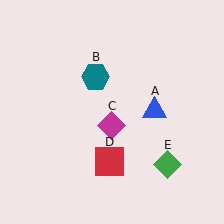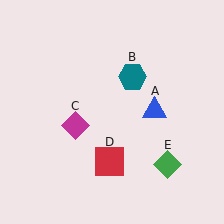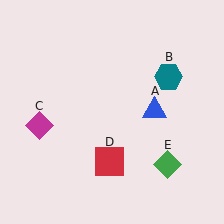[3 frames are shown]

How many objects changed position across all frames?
2 objects changed position: teal hexagon (object B), magenta diamond (object C).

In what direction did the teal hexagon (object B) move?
The teal hexagon (object B) moved right.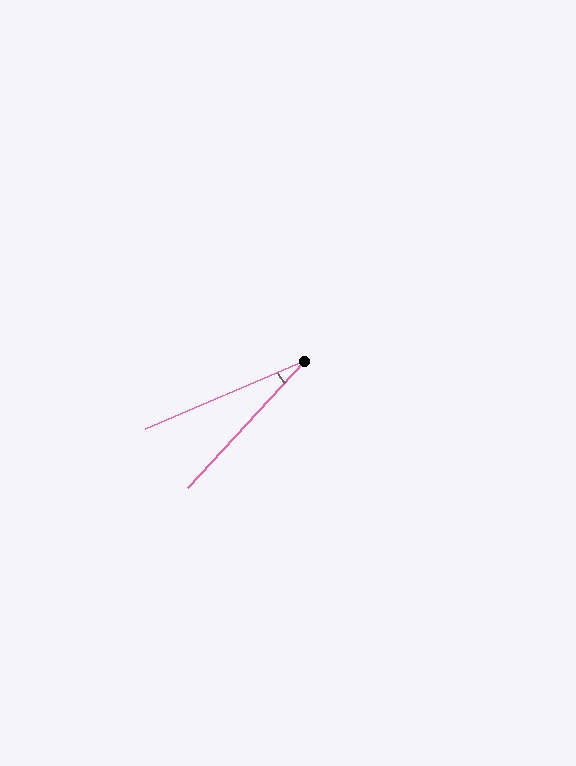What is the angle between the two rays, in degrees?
Approximately 24 degrees.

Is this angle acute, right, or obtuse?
It is acute.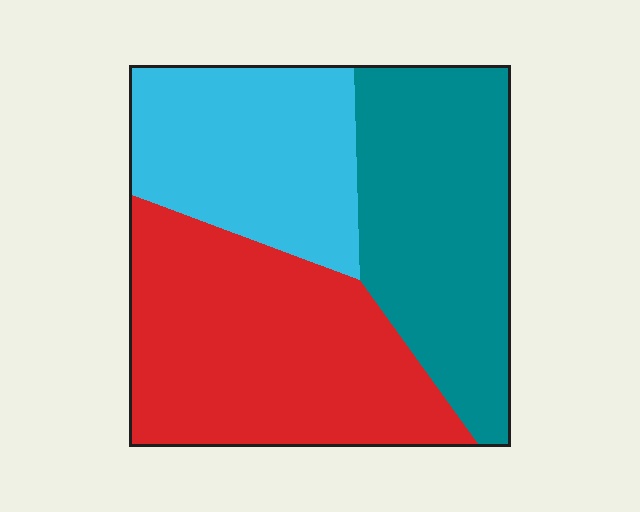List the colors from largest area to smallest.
From largest to smallest: red, teal, cyan.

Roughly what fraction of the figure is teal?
Teal takes up about one third (1/3) of the figure.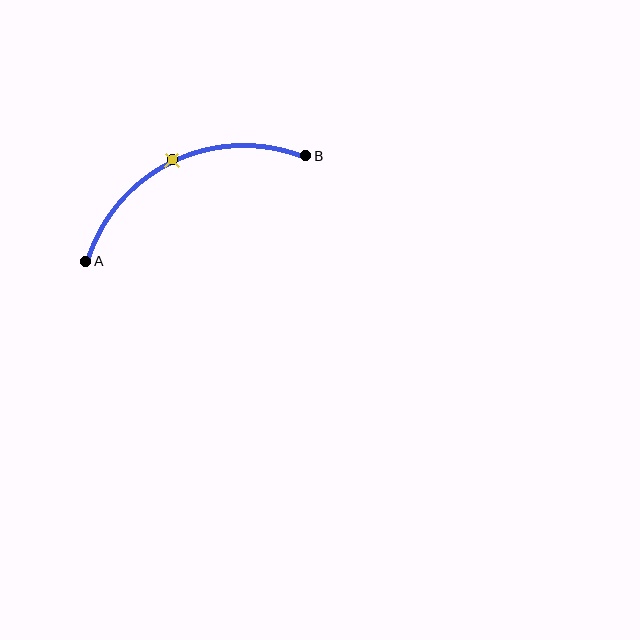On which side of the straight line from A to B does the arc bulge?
The arc bulges above the straight line connecting A and B.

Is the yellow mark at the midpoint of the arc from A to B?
Yes. The yellow mark lies on the arc at equal arc-length from both A and B — it is the arc midpoint.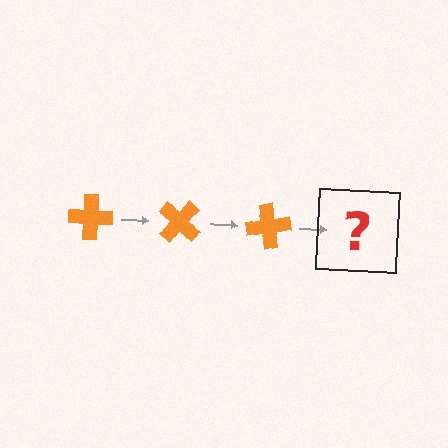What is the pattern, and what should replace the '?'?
The pattern is that the cross rotates 40 degrees each step. The '?' should be an orange cross rotated 120 degrees.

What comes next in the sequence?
The next element should be an orange cross rotated 120 degrees.